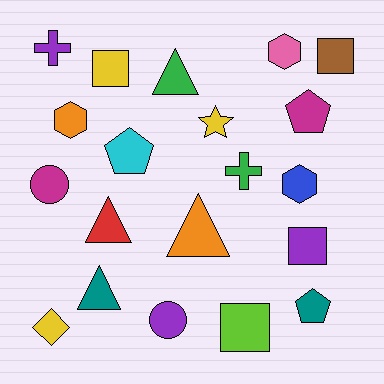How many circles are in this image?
There are 2 circles.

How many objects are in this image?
There are 20 objects.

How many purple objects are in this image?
There are 3 purple objects.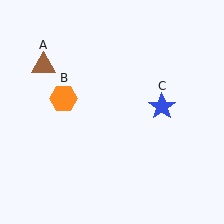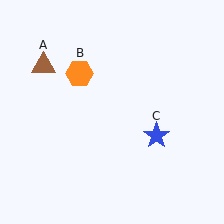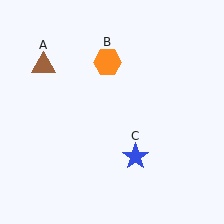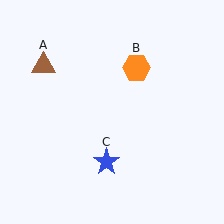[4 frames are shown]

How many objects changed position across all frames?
2 objects changed position: orange hexagon (object B), blue star (object C).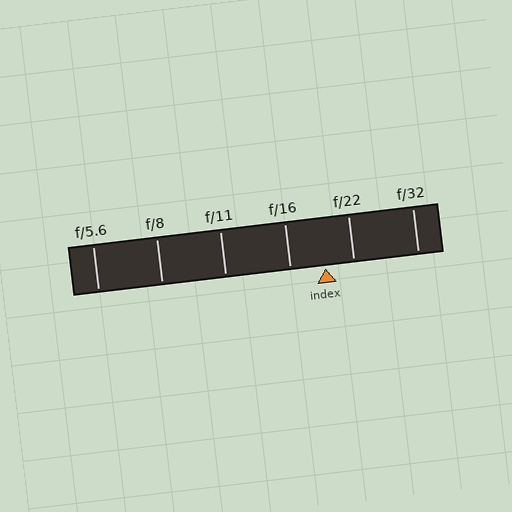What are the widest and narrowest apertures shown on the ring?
The widest aperture shown is f/5.6 and the narrowest is f/32.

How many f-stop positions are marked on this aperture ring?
There are 6 f-stop positions marked.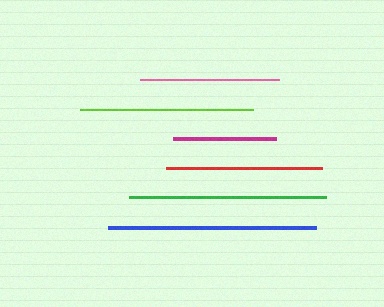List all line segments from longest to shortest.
From longest to shortest: blue, green, lime, red, pink, magenta.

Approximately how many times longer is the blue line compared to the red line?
The blue line is approximately 1.3 times the length of the red line.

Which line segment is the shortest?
The magenta line is the shortest at approximately 103 pixels.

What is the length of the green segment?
The green segment is approximately 197 pixels long.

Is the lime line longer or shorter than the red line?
The lime line is longer than the red line.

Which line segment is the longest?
The blue line is the longest at approximately 208 pixels.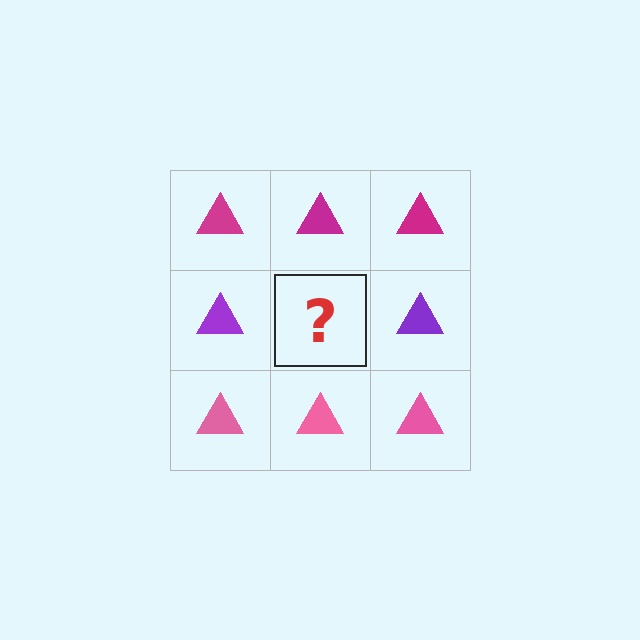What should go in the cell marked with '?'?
The missing cell should contain a purple triangle.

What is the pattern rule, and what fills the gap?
The rule is that each row has a consistent color. The gap should be filled with a purple triangle.